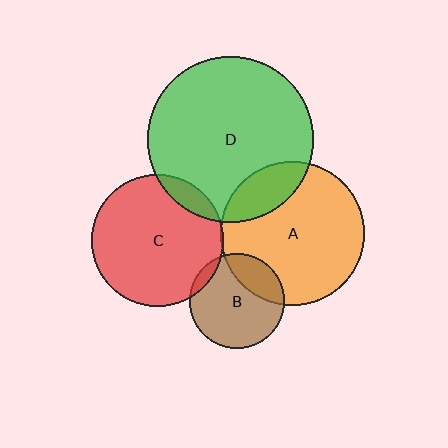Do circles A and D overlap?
Yes.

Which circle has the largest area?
Circle D (green).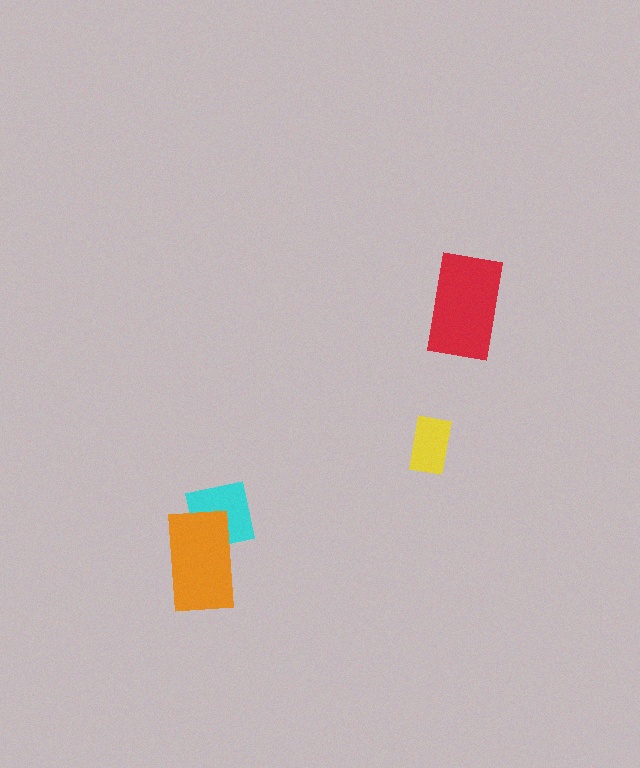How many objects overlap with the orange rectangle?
1 object overlaps with the orange rectangle.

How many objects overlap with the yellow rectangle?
0 objects overlap with the yellow rectangle.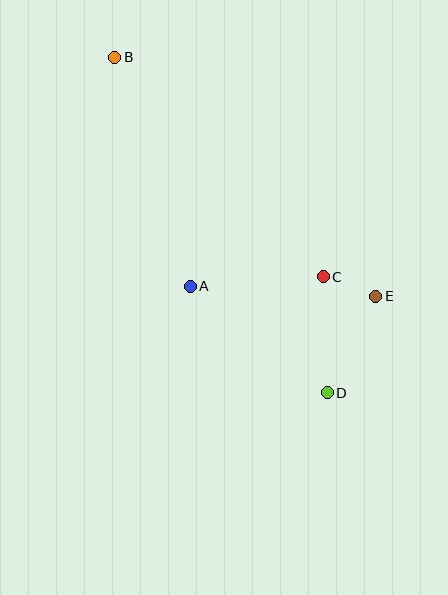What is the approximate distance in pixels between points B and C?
The distance between B and C is approximately 303 pixels.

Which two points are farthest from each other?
Points B and D are farthest from each other.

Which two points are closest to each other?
Points C and E are closest to each other.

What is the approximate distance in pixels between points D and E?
The distance between D and E is approximately 108 pixels.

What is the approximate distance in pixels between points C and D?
The distance between C and D is approximately 116 pixels.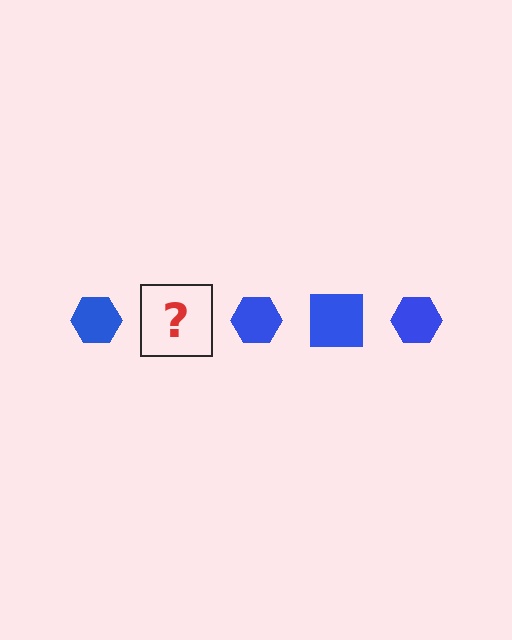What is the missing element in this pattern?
The missing element is a blue square.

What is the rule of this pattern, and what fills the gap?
The rule is that the pattern cycles through hexagon, square shapes in blue. The gap should be filled with a blue square.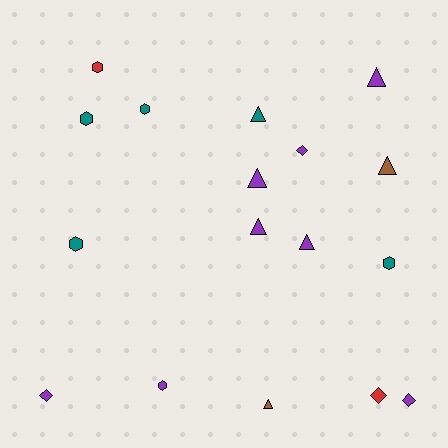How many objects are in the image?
There are 17 objects.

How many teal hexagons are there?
There are 4 teal hexagons.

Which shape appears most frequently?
Triangle, with 7 objects.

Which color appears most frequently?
Purple, with 8 objects.